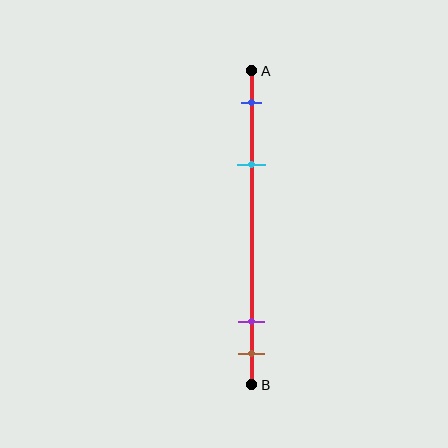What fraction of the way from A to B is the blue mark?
The blue mark is approximately 10% (0.1) of the way from A to B.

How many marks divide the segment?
There are 4 marks dividing the segment.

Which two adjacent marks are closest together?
The purple and brown marks are the closest adjacent pair.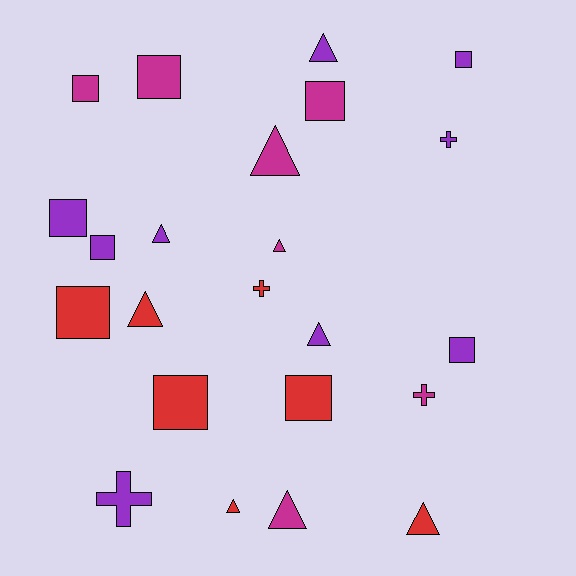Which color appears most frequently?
Purple, with 9 objects.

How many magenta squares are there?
There are 3 magenta squares.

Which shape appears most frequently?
Square, with 10 objects.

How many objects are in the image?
There are 23 objects.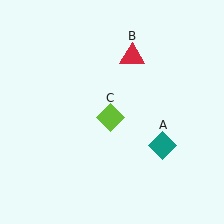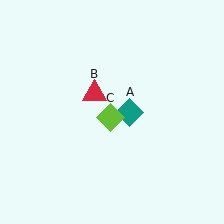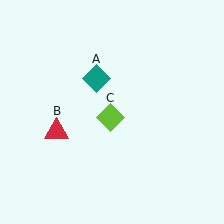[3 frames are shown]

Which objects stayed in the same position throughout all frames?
Lime diamond (object C) remained stationary.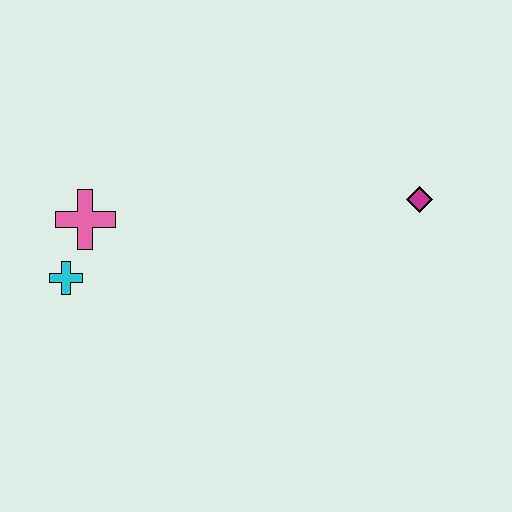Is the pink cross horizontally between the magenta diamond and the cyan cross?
Yes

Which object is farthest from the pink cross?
The magenta diamond is farthest from the pink cross.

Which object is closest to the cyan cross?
The pink cross is closest to the cyan cross.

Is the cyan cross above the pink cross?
No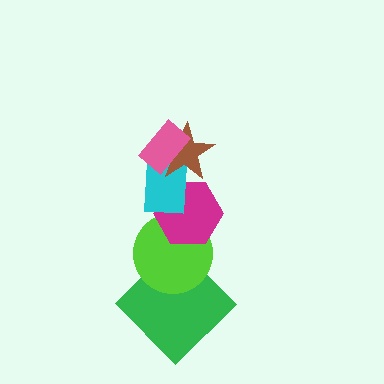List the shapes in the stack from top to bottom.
From top to bottom: the pink rectangle, the brown star, the cyan rectangle, the magenta hexagon, the lime circle, the green diamond.